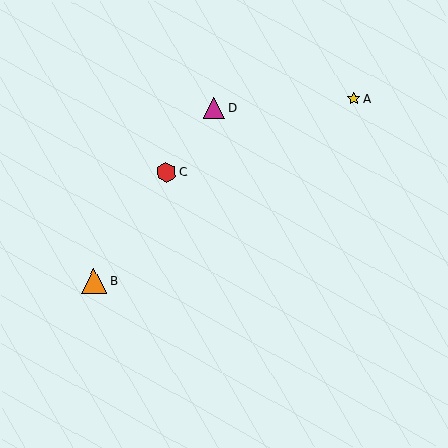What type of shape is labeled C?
Shape C is a red hexagon.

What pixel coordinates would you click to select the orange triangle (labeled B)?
Click at (94, 282) to select the orange triangle B.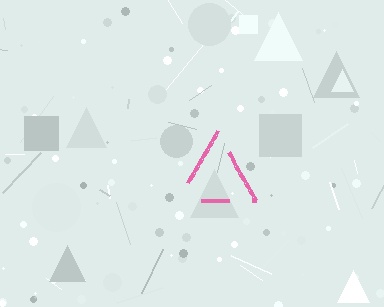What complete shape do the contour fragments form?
The contour fragments form a triangle.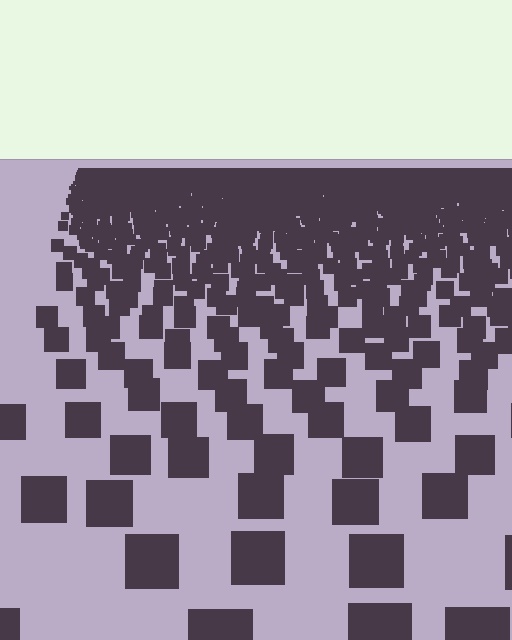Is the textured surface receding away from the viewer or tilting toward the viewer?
The surface is receding away from the viewer. Texture elements get smaller and denser toward the top.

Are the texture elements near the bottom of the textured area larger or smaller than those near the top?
Larger. Near the bottom, elements are closer to the viewer and appear at a bigger on-screen size.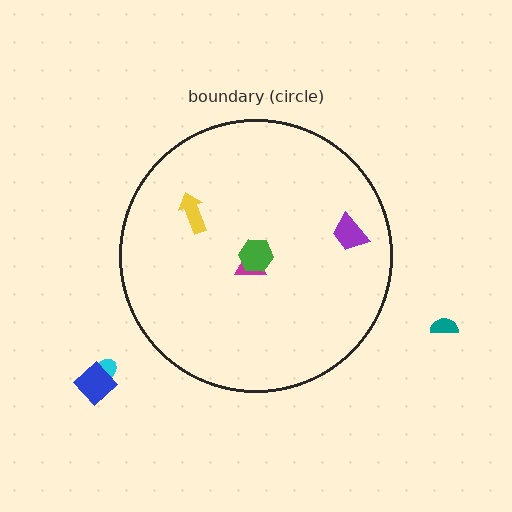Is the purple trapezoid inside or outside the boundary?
Inside.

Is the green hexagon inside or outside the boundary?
Inside.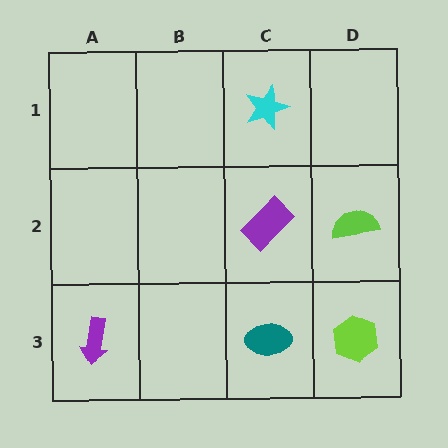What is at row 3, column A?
A purple arrow.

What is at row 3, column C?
A teal ellipse.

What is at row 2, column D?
A lime semicircle.